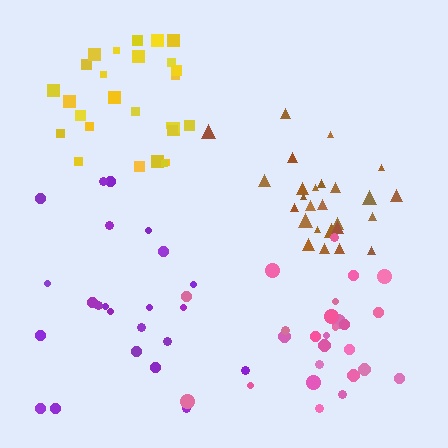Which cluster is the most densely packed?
Brown.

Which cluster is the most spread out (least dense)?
Purple.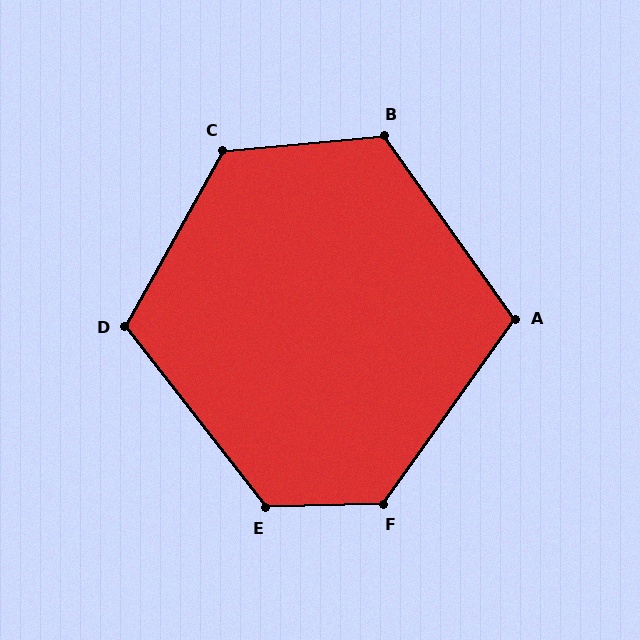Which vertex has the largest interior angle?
F, at approximately 127 degrees.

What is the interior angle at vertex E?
Approximately 126 degrees (obtuse).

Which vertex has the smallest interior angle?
A, at approximately 109 degrees.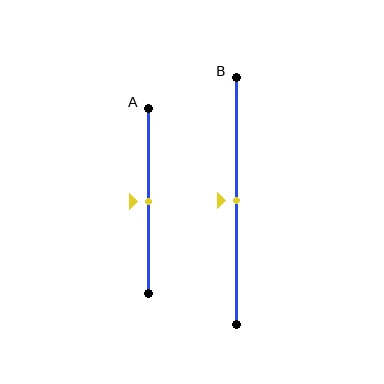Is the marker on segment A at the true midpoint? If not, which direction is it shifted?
Yes, the marker on segment A is at the true midpoint.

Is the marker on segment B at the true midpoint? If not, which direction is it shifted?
Yes, the marker on segment B is at the true midpoint.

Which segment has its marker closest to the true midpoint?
Segment A has its marker closest to the true midpoint.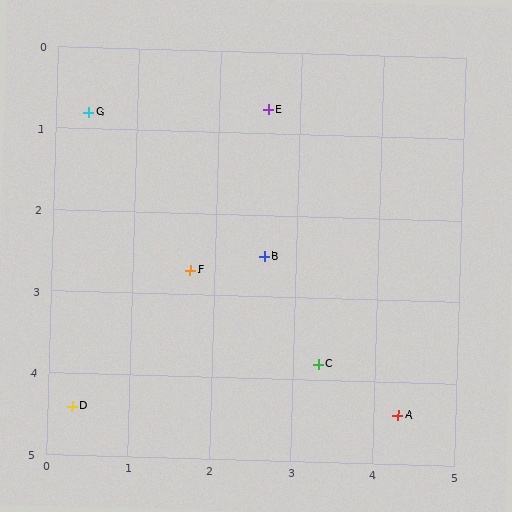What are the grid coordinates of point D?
Point D is at approximately (0.3, 4.4).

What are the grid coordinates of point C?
Point C is at approximately (3.3, 3.8).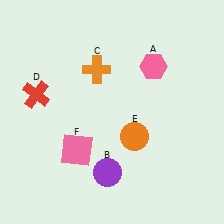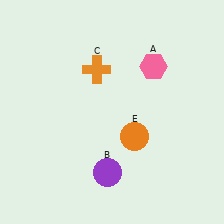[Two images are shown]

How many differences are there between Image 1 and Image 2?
There are 2 differences between the two images.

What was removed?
The red cross (D), the pink square (F) were removed in Image 2.